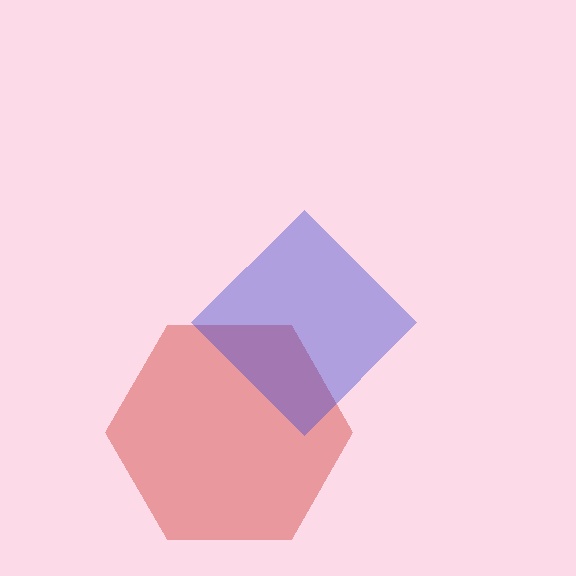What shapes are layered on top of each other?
The layered shapes are: a red hexagon, a blue diamond.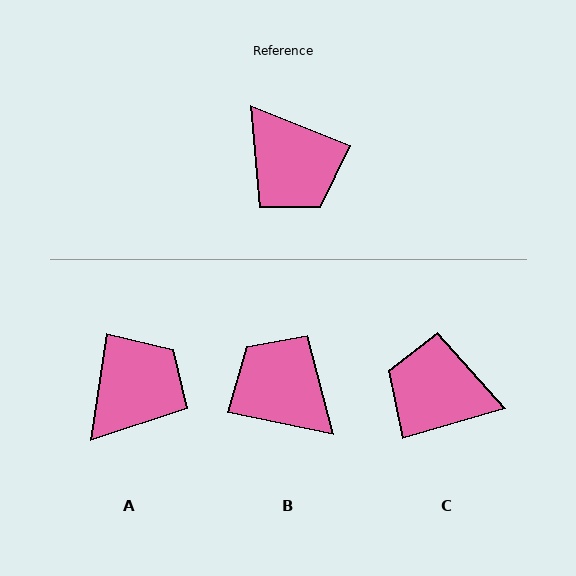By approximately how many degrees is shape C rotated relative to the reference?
Approximately 143 degrees clockwise.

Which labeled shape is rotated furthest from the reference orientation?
B, about 170 degrees away.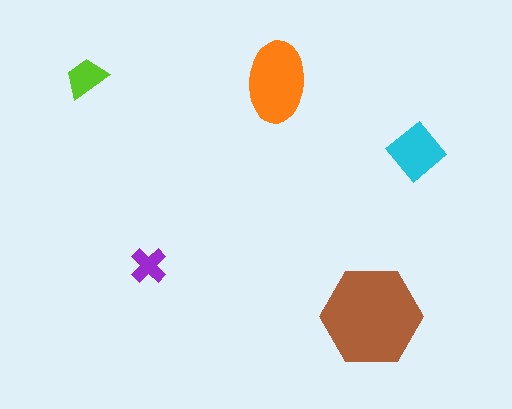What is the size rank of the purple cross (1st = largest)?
5th.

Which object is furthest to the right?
The cyan diamond is rightmost.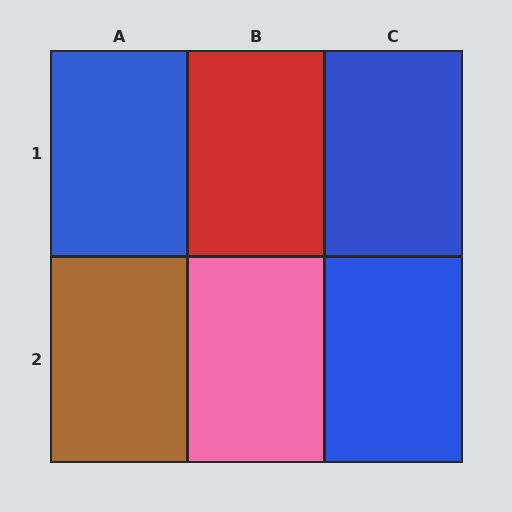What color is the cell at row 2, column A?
Brown.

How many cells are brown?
1 cell is brown.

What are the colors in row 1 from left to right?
Blue, red, blue.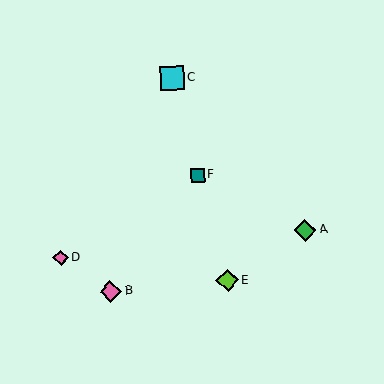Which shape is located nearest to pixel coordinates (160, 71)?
The cyan square (labeled C) at (172, 78) is nearest to that location.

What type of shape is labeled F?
Shape F is a teal square.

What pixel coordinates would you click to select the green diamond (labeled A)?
Click at (305, 230) to select the green diamond A.